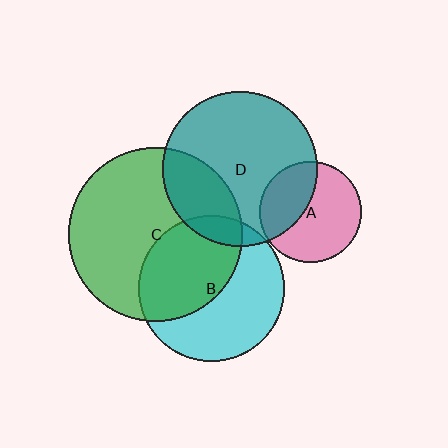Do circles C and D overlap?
Yes.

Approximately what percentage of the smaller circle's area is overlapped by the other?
Approximately 25%.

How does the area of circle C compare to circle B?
Approximately 1.4 times.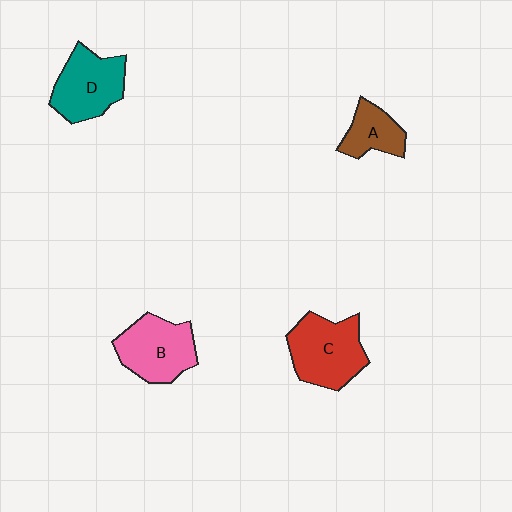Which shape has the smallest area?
Shape A (brown).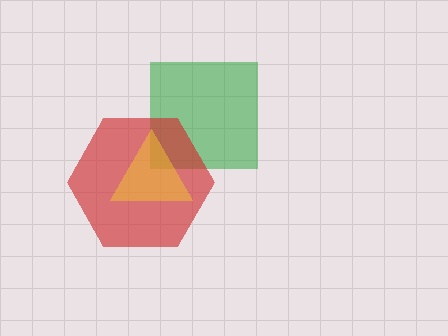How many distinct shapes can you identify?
There are 3 distinct shapes: a green square, a red hexagon, a yellow triangle.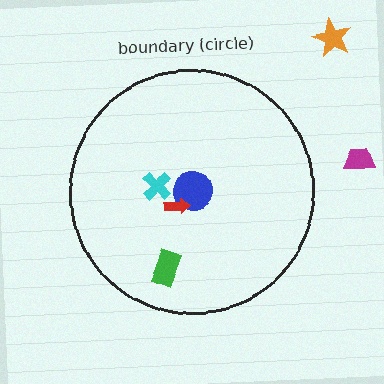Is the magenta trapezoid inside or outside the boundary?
Outside.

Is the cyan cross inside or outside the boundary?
Inside.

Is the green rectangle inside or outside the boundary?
Inside.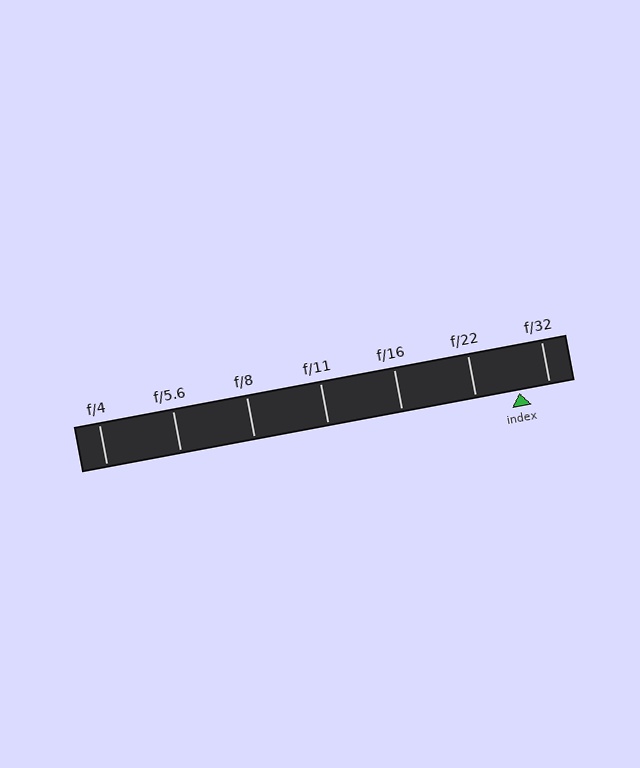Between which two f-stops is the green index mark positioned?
The index mark is between f/22 and f/32.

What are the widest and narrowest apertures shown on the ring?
The widest aperture shown is f/4 and the narrowest is f/32.